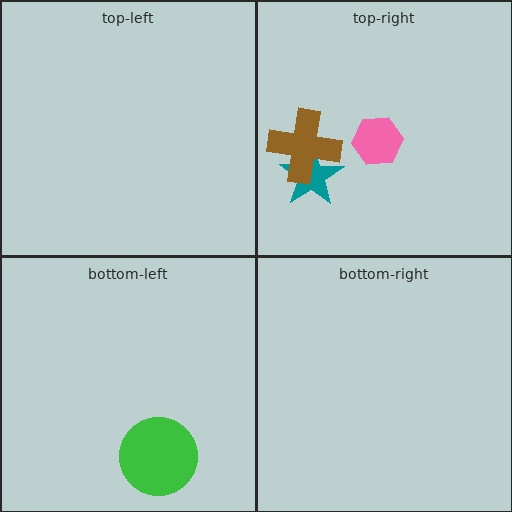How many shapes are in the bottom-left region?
1.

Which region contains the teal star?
The top-right region.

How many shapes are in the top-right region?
3.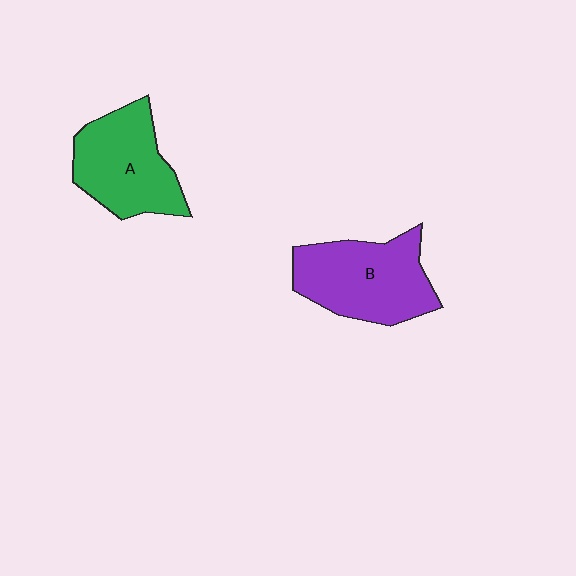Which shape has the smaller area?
Shape A (green).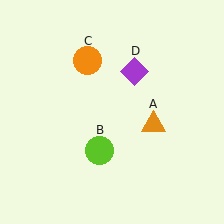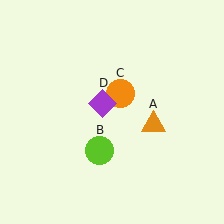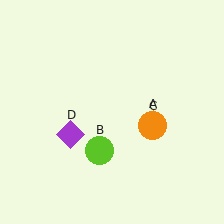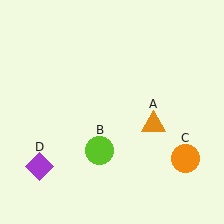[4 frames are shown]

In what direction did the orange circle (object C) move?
The orange circle (object C) moved down and to the right.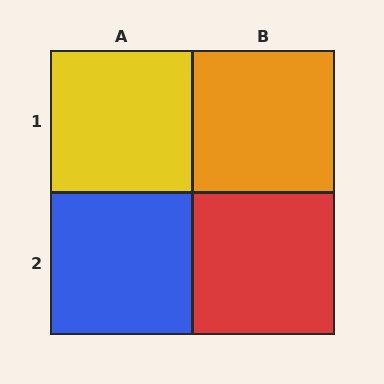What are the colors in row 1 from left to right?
Yellow, orange.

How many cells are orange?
1 cell is orange.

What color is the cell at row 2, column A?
Blue.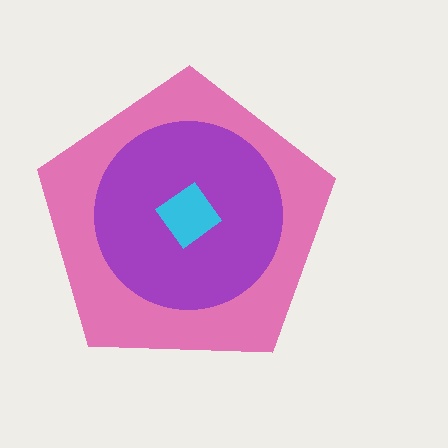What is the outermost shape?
The pink pentagon.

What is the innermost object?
The cyan diamond.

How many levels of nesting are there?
3.